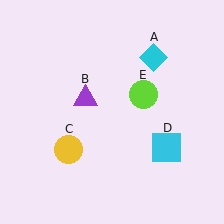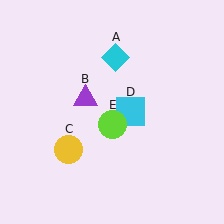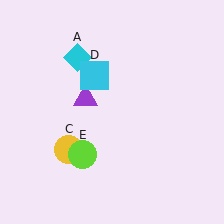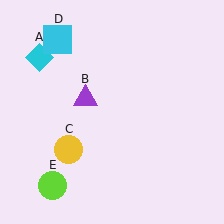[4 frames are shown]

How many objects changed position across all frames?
3 objects changed position: cyan diamond (object A), cyan square (object D), lime circle (object E).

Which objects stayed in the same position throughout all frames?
Purple triangle (object B) and yellow circle (object C) remained stationary.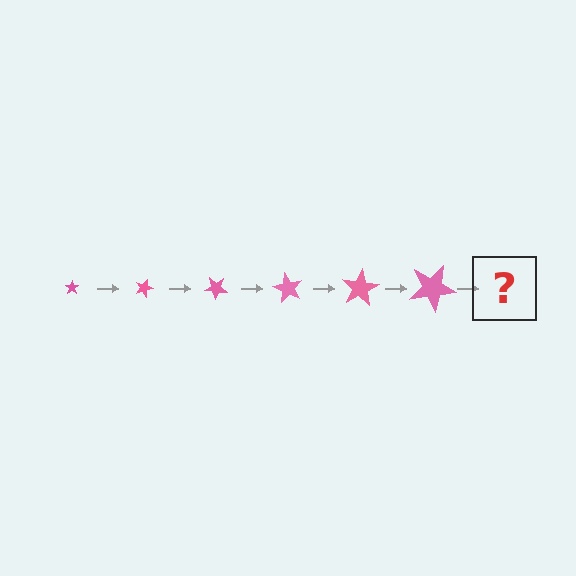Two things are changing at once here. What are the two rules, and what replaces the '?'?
The two rules are that the star grows larger each step and it rotates 20 degrees each step. The '?' should be a star, larger than the previous one and rotated 120 degrees from the start.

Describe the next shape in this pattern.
It should be a star, larger than the previous one and rotated 120 degrees from the start.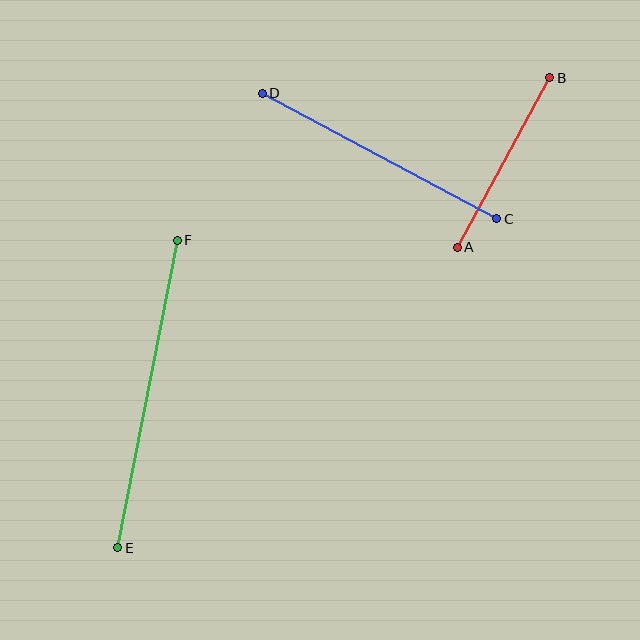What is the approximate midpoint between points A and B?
The midpoint is at approximately (503, 163) pixels.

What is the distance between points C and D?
The distance is approximately 266 pixels.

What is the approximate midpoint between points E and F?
The midpoint is at approximately (147, 394) pixels.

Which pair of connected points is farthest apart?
Points E and F are farthest apart.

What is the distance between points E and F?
The distance is approximately 313 pixels.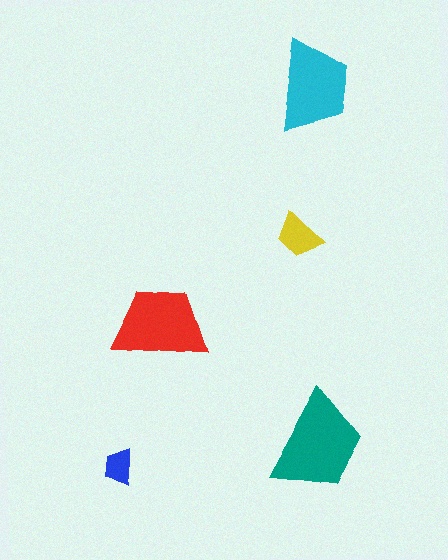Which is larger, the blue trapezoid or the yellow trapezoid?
The yellow one.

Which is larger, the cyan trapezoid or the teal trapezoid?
The teal one.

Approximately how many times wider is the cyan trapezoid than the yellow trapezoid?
About 2 times wider.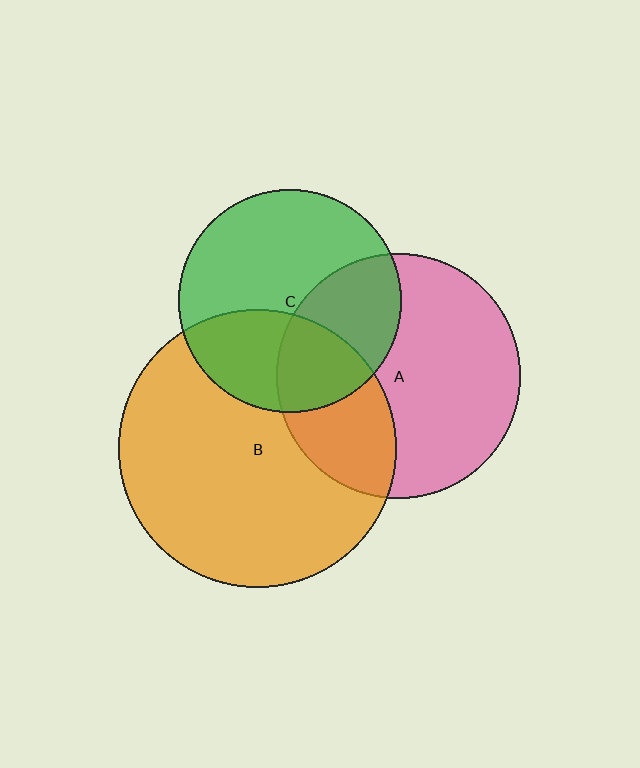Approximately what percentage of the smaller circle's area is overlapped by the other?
Approximately 30%.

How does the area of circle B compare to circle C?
Approximately 1.6 times.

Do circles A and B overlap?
Yes.